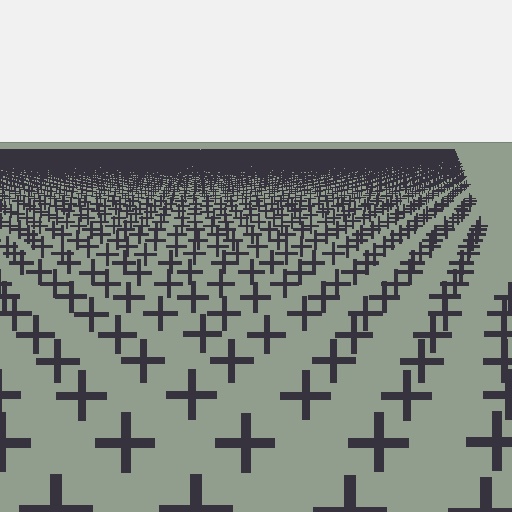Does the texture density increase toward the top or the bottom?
Density increases toward the top.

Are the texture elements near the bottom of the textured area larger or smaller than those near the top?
Larger. Near the bottom, elements are closer to the viewer and appear at a bigger on-screen size.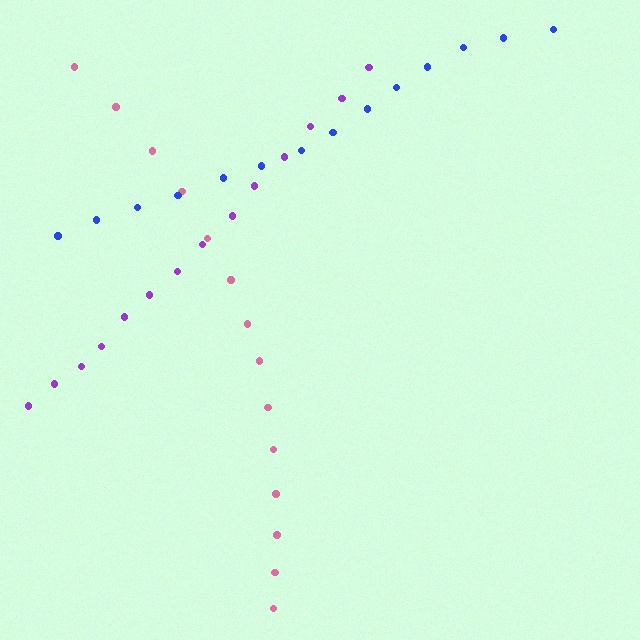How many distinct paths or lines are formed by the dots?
There are 3 distinct paths.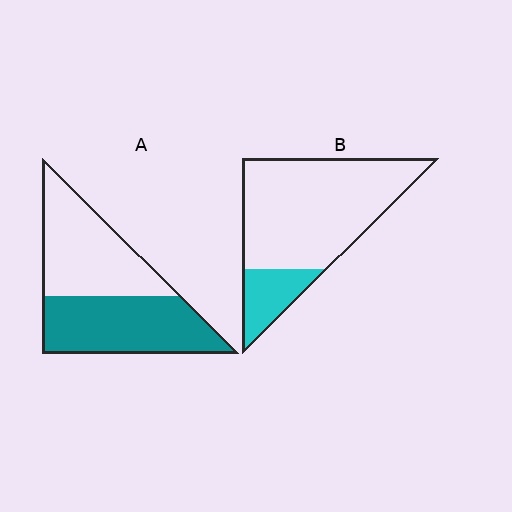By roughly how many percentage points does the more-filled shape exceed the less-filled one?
By roughly 30 percentage points (A over B).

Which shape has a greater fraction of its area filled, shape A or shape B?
Shape A.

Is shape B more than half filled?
No.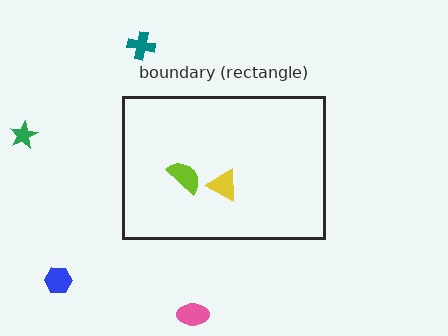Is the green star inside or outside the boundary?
Outside.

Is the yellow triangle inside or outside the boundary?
Inside.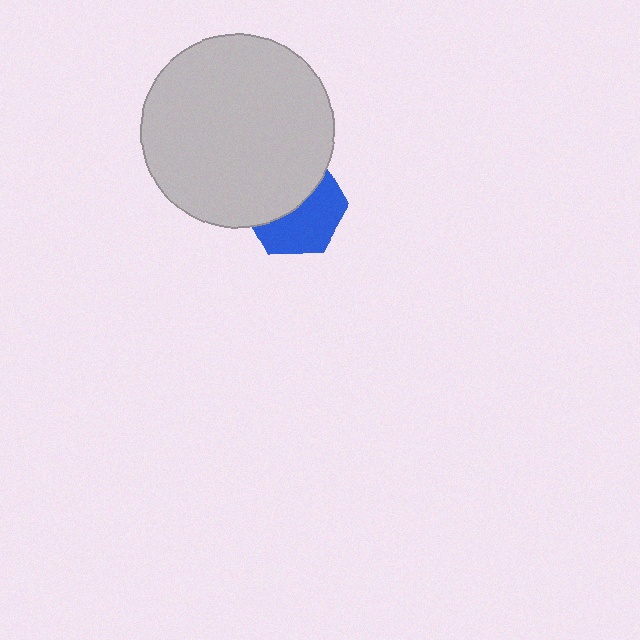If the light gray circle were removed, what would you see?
You would see the complete blue hexagon.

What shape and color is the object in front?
The object in front is a light gray circle.